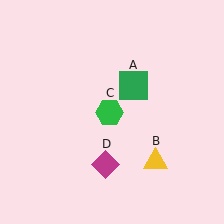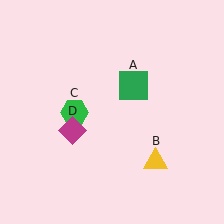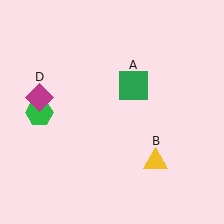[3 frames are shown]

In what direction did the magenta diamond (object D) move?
The magenta diamond (object D) moved up and to the left.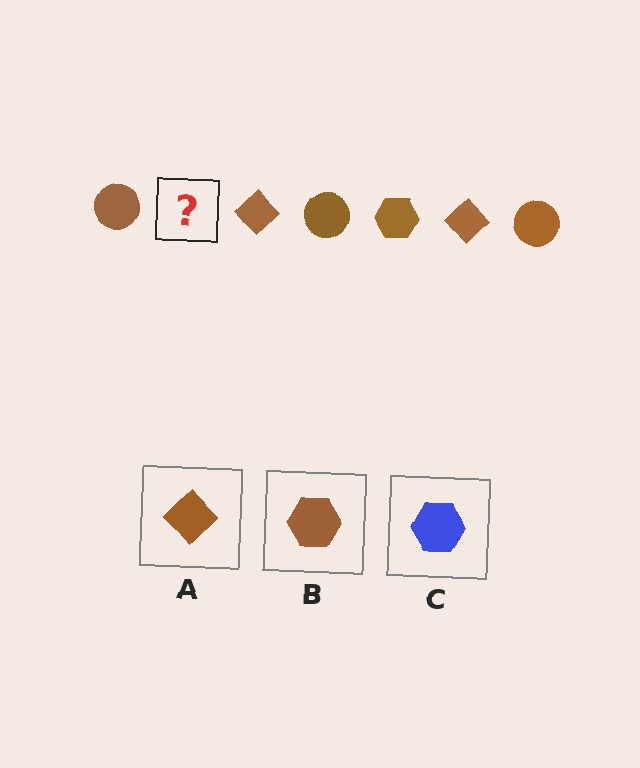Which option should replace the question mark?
Option B.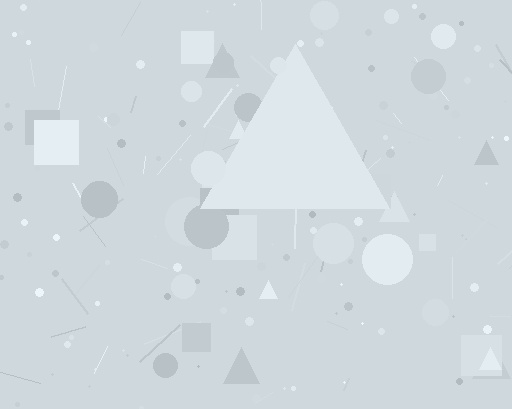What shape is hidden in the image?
A triangle is hidden in the image.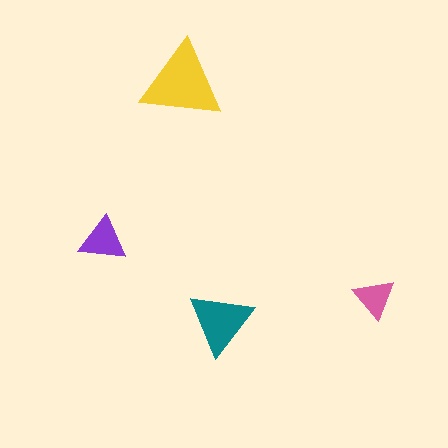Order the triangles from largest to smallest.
the yellow one, the teal one, the purple one, the pink one.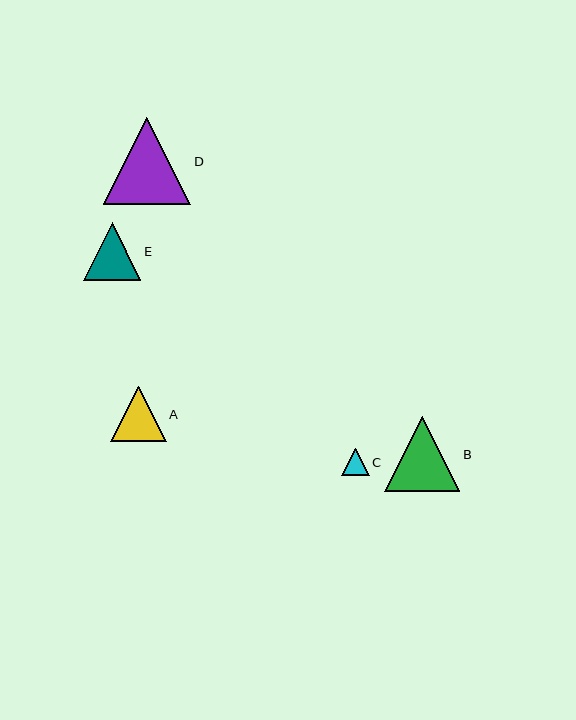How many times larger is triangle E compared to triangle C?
Triangle E is approximately 2.1 times the size of triangle C.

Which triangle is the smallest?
Triangle C is the smallest with a size of approximately 27 pixels.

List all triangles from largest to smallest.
From largest to smallest: D, B, E, A, C.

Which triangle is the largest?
Triangle D is the largest with a size of approximately 87 pixels.